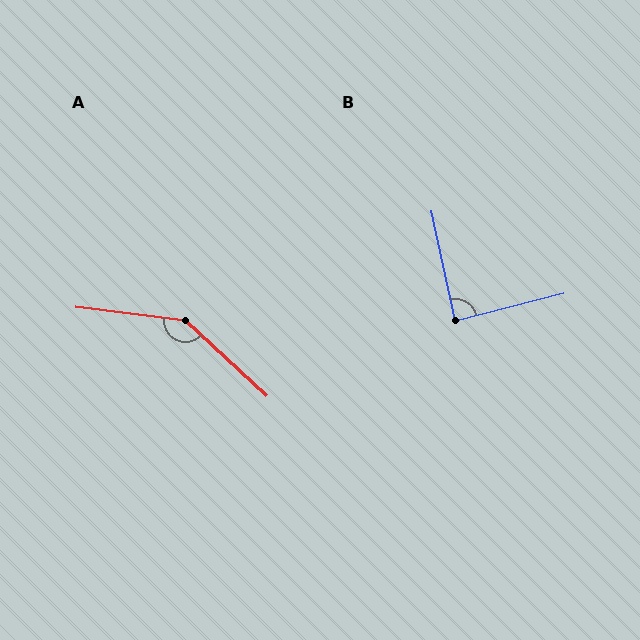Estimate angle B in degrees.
Approximately 88 degrees.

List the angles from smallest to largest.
B (88°), A (144°).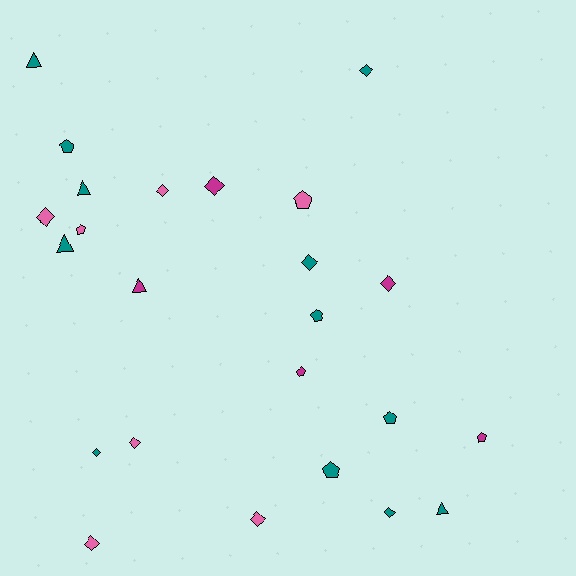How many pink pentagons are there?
There are 2 pink pentagons.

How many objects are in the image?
There are 24 objects.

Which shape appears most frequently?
Diamond, with 11 objects.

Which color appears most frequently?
Teal, with 12 objects.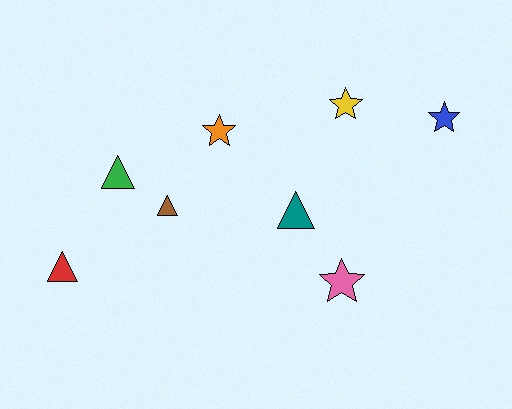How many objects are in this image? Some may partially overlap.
There are 8 objects.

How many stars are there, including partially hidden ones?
There are 4 stars.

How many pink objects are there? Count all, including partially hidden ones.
There is 1 pink object.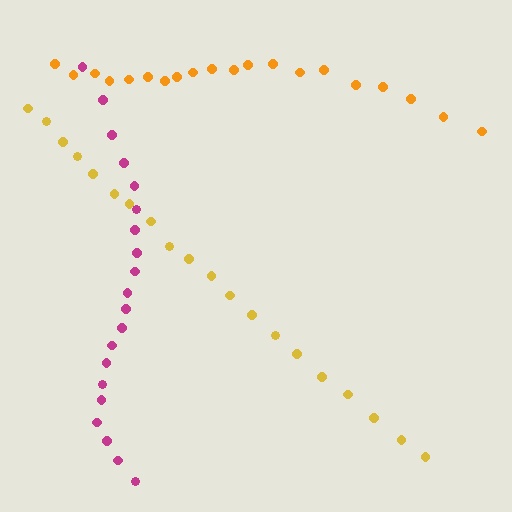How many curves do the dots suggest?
There are 3 distinct paths.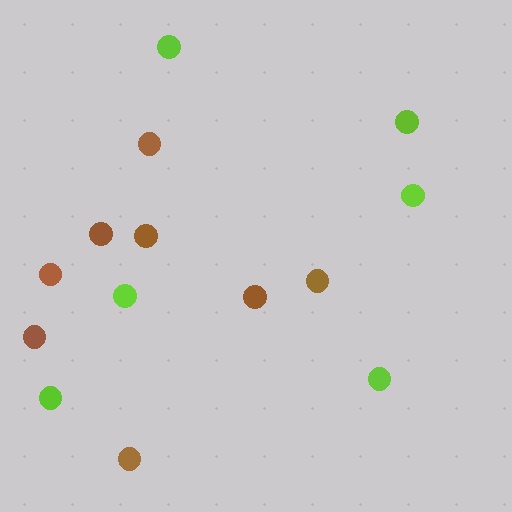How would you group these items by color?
There are 2 groups: one group of brown circles (8) and one group of lime circles (6).